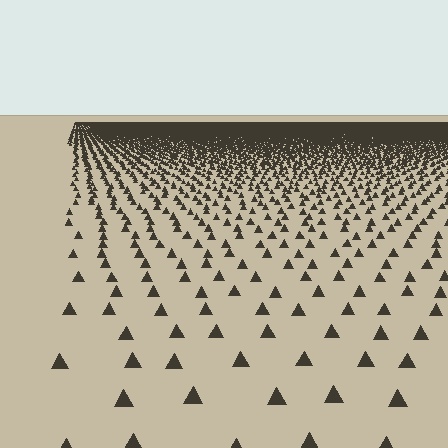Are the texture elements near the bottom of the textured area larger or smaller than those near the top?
Larger. Near the bottom, elements are closer to the viewer and appear at a bigger on-screen size.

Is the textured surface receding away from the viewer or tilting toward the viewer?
The surface is receding away from the viewer. Texture elements get smaller and denser toward the top.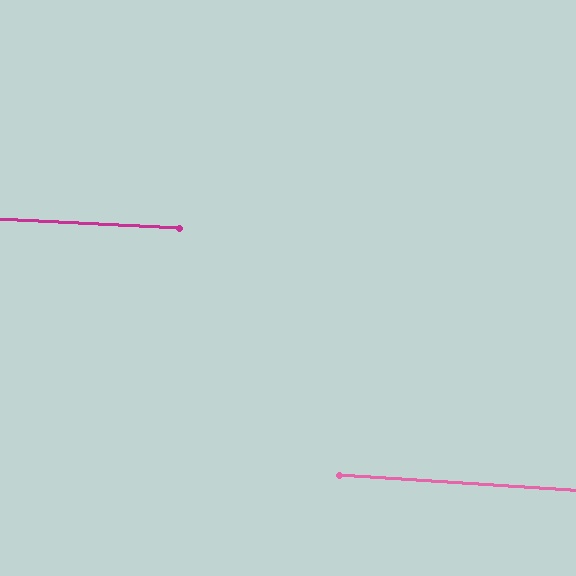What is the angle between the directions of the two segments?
Approximately 1 degree.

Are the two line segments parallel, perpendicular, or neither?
Parallel — their directions differ by only 1.1°.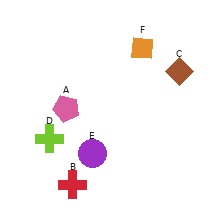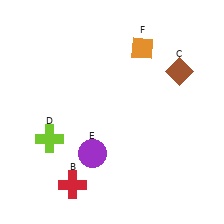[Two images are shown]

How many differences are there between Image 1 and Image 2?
There is 1 difference between the two images.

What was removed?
The pink pentagon (A) was removed in Image 2.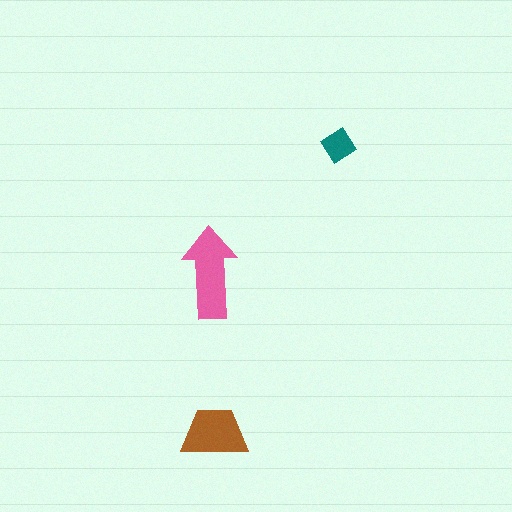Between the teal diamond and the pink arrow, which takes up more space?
The pink arrow.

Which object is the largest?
The pink arrow.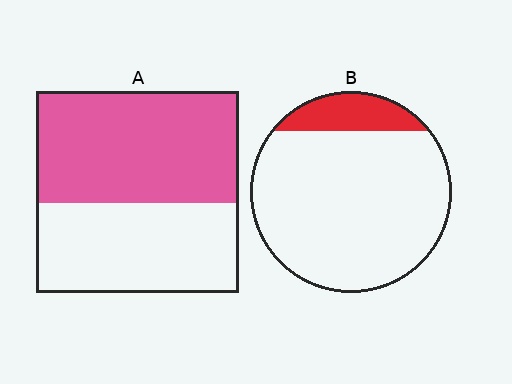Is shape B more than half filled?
No.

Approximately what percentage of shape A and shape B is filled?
A is approximately 55% and B is approximately 15%.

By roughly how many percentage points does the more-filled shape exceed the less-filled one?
By roughly 40 percentage points (A over B).